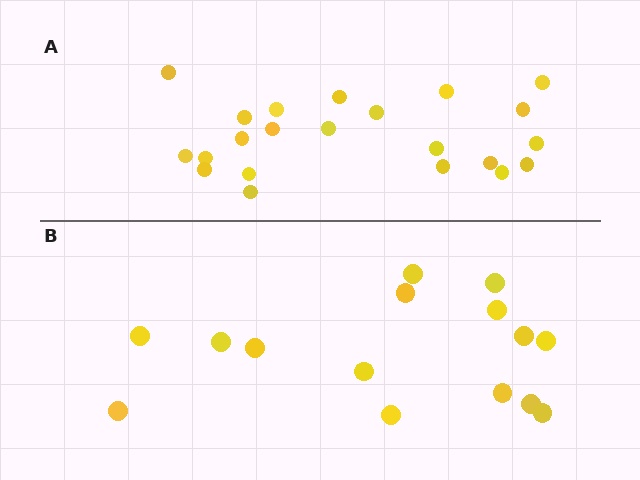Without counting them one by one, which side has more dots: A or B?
Region A (the top region) has more dots.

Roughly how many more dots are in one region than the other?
Region A has roughly 8 or so more dots than region B.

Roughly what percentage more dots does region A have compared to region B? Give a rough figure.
About 45% more.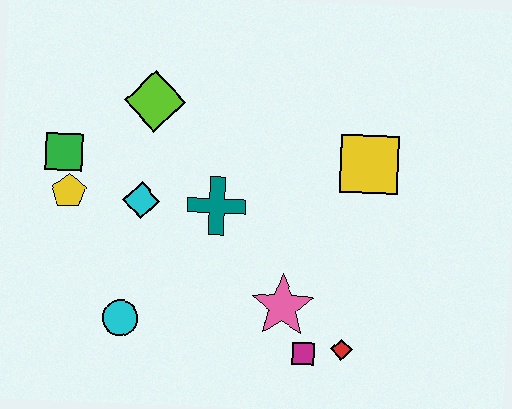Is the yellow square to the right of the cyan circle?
Yes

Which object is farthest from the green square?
The red diamond is farthest from the green square.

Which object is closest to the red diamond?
The magenta square is closest to the red diamond.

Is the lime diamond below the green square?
No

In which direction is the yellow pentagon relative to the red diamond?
The yellow pentagon is to the left of the red diamond.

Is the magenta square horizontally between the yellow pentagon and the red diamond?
Yes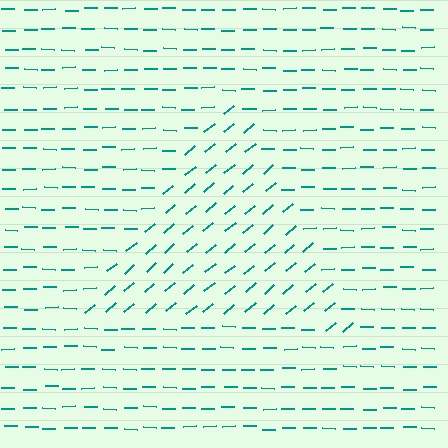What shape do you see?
I see a triangle.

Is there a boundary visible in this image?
Yes, there is a texture boundary formed by a change in line orientation.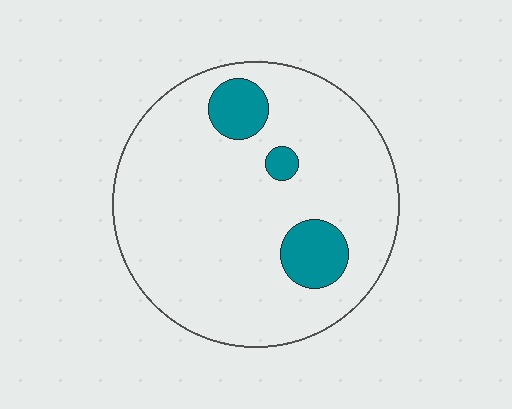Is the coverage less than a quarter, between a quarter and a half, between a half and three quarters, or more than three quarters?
Less than a quarter.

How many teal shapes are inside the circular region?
3.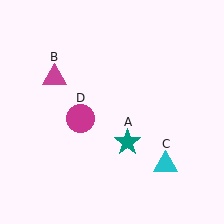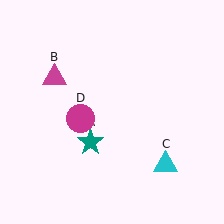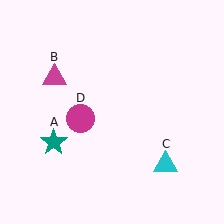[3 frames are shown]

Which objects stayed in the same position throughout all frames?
Magenta triangle (object B) and cyan triangle (object C) and magenta circle (object D) remained stationary.